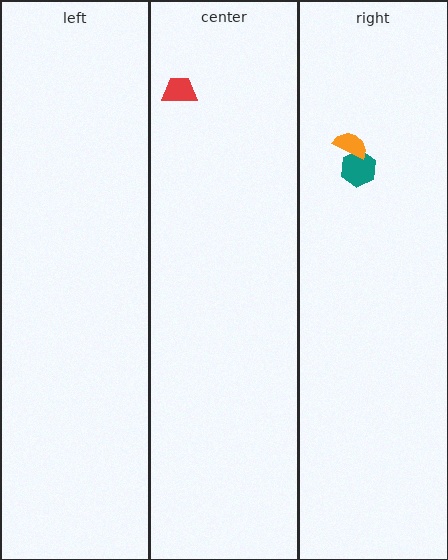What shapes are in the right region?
The teal hexagon, the orange semicircle.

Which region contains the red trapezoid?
The center region.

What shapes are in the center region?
The red trapezoid.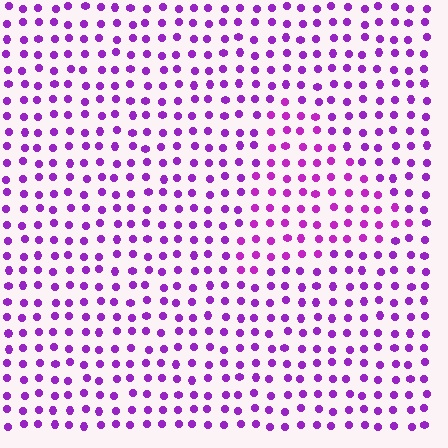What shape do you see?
I see a triangle.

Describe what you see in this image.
The image is filled with small purple elements in a uniform arrangement. A triangle-shaped region is visible where the elements are tinted to a slightly different hue, forming a subtle color boundary.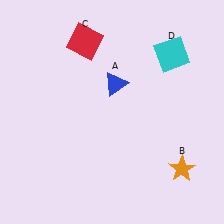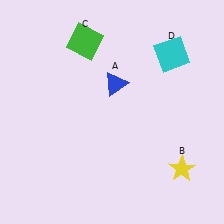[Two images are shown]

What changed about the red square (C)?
In Image 1, C is red. In Image 2, it changed to green.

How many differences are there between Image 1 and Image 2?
There are 2 differences between the two images.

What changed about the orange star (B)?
In Image 1, B is orange. In Image 2, it changed to yellow.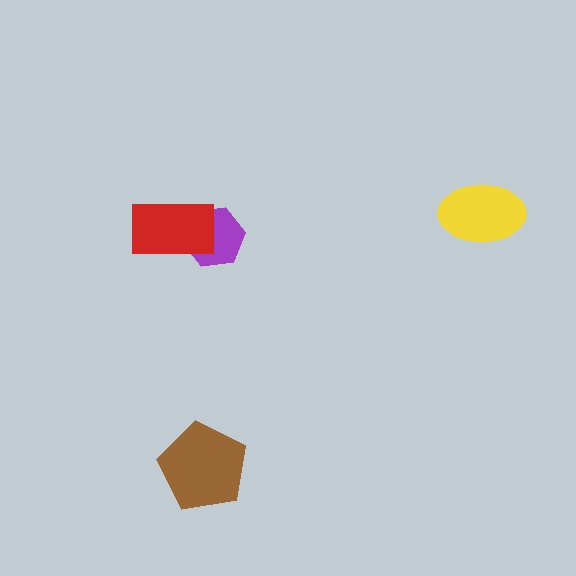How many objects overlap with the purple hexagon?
1 object overlaps with the purple hexagon.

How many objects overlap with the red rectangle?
1 object overlaps with the red rectangle.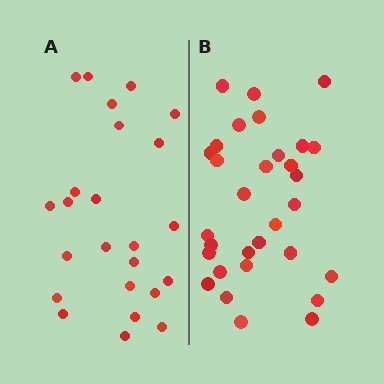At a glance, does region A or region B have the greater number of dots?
Region B (the right region) has more dots.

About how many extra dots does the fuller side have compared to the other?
Region B has roughly 8 or so more dots than region A.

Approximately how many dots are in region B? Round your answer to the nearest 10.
About 30 dots. (The exact count is 31, which rounds to 30.)